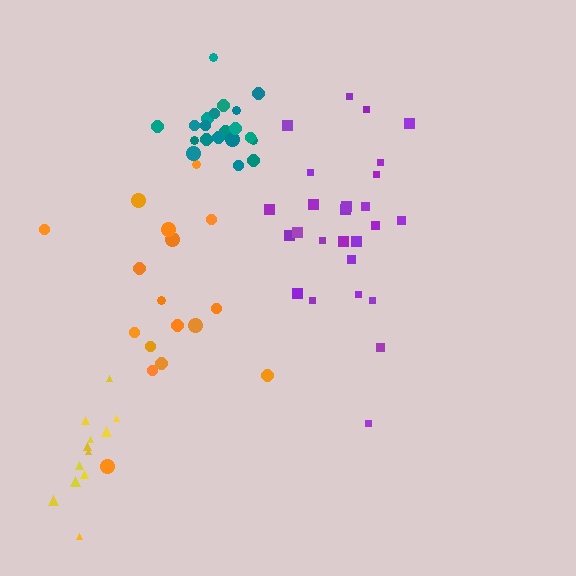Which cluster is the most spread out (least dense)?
Orange.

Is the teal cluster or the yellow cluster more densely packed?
Teal.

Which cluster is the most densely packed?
Teal.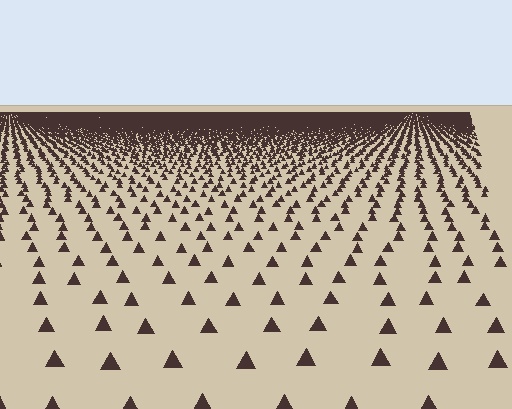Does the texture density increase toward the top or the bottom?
Density increases toward the top.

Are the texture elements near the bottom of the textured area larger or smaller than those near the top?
Larger. Near the bottom, elements are closer to the viewer and appear at a bigger on-screen size.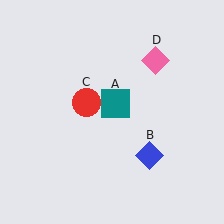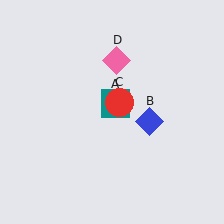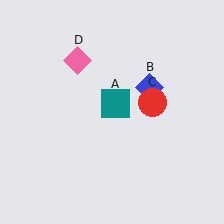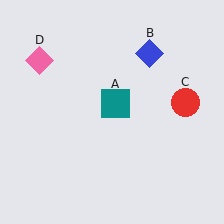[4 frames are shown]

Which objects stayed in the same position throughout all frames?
Teal square (object A) remained stationary.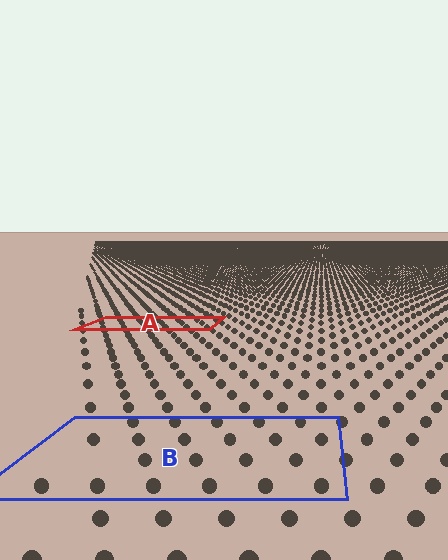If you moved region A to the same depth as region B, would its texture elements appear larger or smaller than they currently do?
They would appear larger. At a closer depth, the same texture elements are projected at a bigger on-screen size.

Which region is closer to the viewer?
Region B is closer. The texture elements there are larger and more spread out.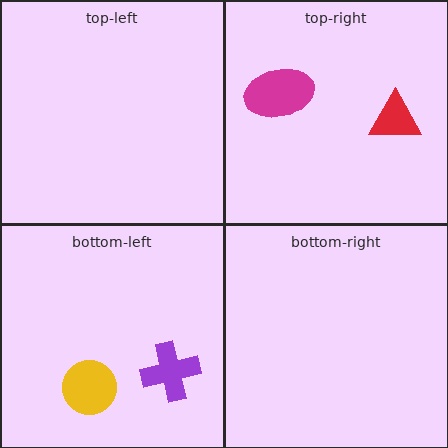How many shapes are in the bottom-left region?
2.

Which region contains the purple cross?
The bottom-left region.